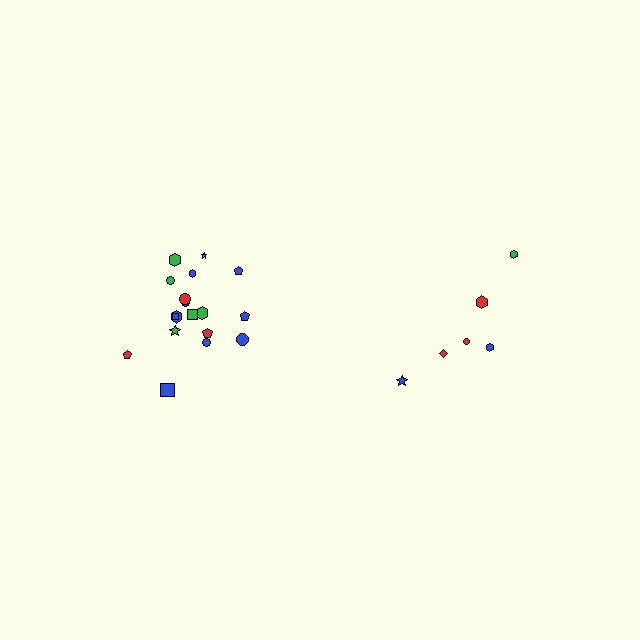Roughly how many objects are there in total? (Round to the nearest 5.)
Roughly 25 objects in total.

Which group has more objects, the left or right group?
The left group.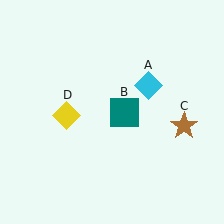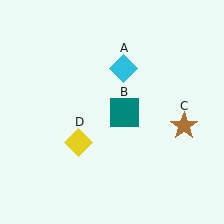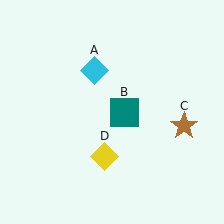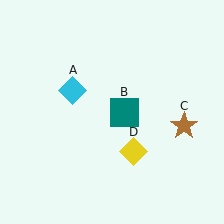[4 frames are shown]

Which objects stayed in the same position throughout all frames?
Teal square (object B) and brown star (object C) remained stationary.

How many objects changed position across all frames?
2 objects changed position: cyan diamond (object A), yellow diamond (object D).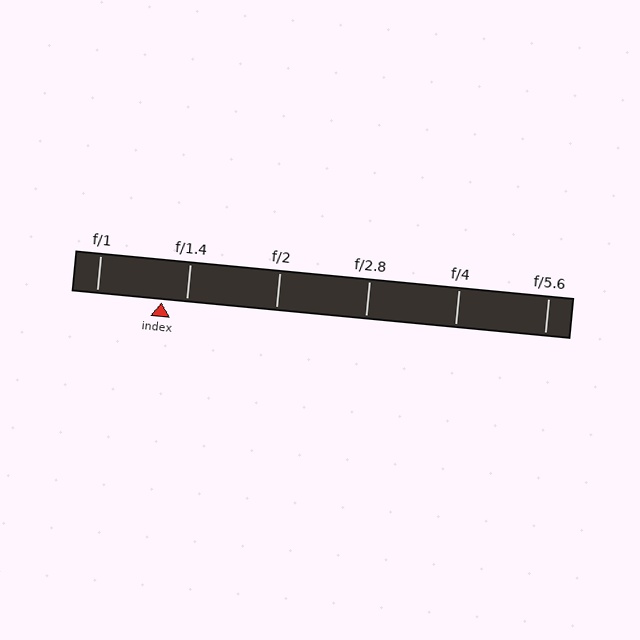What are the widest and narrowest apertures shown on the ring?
The widest aperture shown is f/1 and the narrowest is f/5.6.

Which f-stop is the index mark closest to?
The index mark is closest to f/1.4.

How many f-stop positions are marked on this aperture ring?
There are 6 f-stop positions marked.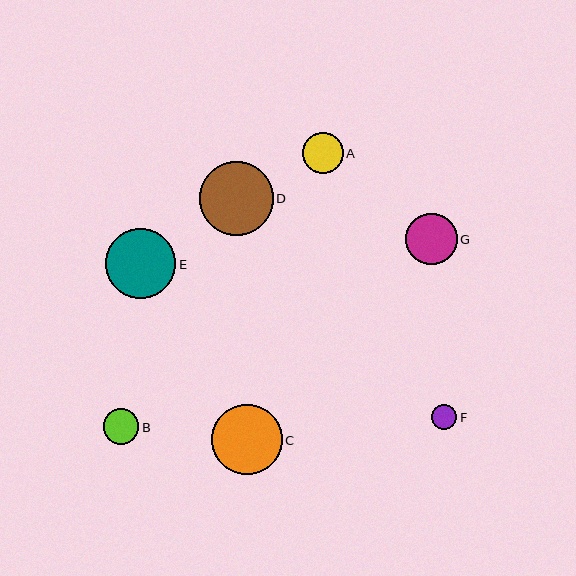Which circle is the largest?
Circle D is the largest with a size of approximately 74 pixels.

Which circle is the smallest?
Circle F is the smallest with a size of approximately 25 pixels.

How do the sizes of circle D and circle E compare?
Circle D and circle E are approximately the same size.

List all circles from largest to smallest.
From largest to smallest: D, C, E, G, A, B, F.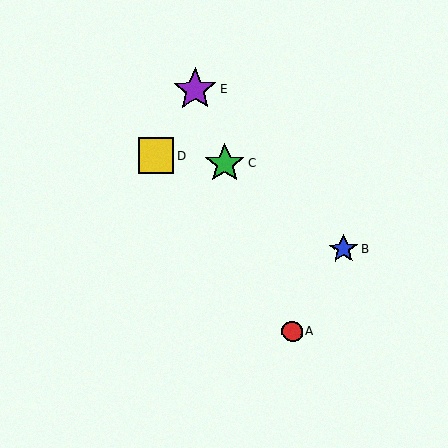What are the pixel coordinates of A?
Object A is at (292, 332).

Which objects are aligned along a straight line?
Objects A, C, E are aligned along a straight line.